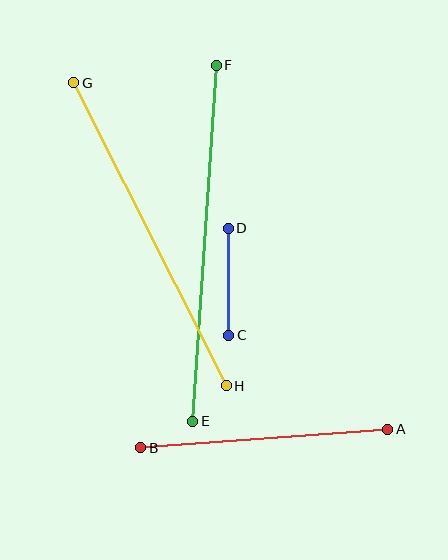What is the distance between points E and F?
The distance is approximately 357 pixels.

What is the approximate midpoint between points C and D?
The midpoint is at approximately (228, 282) pixels.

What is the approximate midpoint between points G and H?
The midpoint is at approximately (150, 234) pixels.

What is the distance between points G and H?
The distance is approximately 339 pixels.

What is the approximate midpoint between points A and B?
The midpoint is at approximately (264, 438) pixels.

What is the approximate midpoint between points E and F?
The midpoint is at approximately (205, 243) pixels.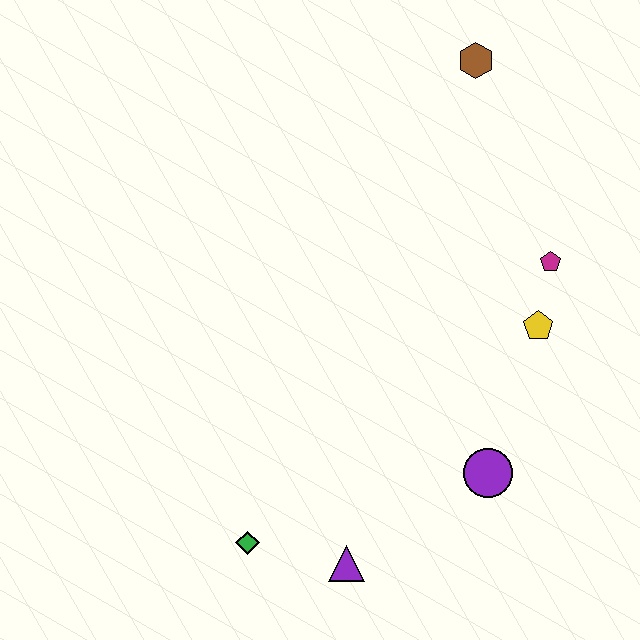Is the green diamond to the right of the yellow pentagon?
No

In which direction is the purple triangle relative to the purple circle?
The purple triangle is to the left of the purple circle.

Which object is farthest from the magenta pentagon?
The green diamond is farthest from the magenta pentagon.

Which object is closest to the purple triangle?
The green diamond is closest to the purple triangle.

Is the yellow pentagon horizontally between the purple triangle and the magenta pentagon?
Yes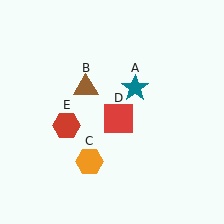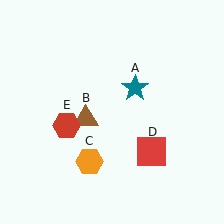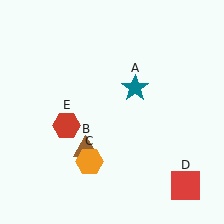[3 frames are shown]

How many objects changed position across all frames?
2 objects changed position: brown triangle (object B), red square (object D).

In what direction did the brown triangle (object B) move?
The brown triangle (object B) moved down.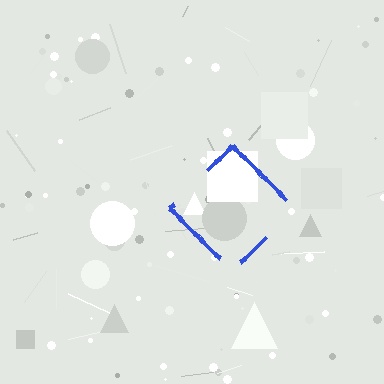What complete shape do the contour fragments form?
The contour fragments form a diamond.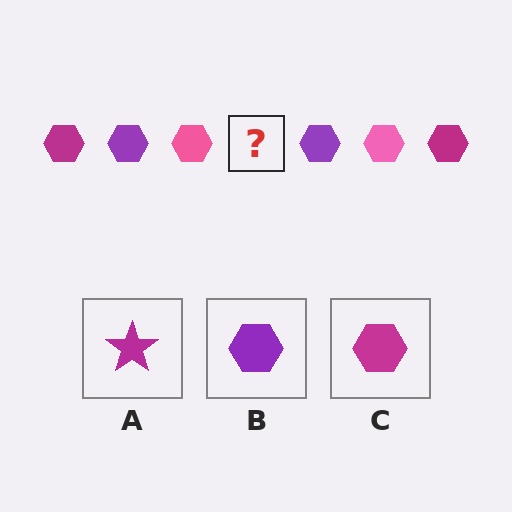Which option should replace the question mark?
Option C.